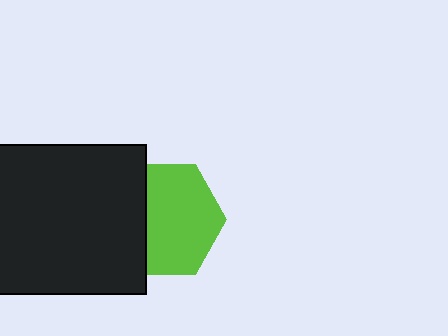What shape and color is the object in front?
The object in front is a black square.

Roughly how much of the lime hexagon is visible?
Most of it is visible (roughly 67%).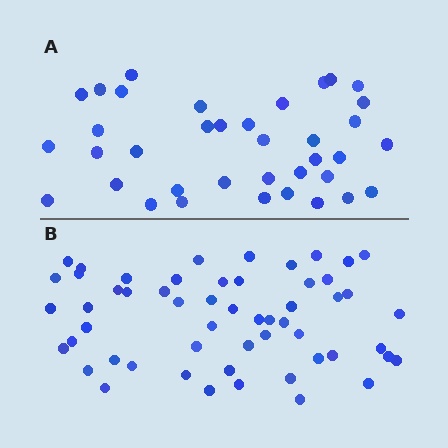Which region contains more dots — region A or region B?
Region B (the bottom region) has more dots.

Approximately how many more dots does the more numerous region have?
Region B has approximately 20 more dots than region A.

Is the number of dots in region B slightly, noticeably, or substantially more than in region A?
Region B has substantially more. The ratio is roughly 1.5 to 1.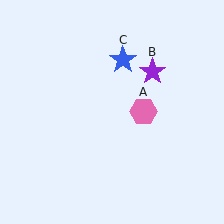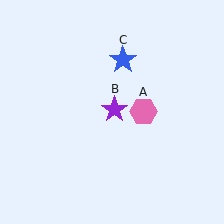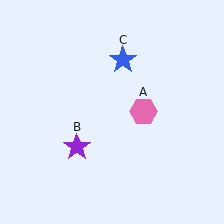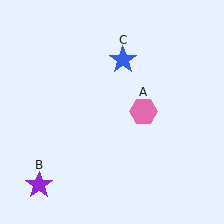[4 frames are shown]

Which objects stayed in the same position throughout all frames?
Pink hexagon (object A) and blue star (object C) remained stationary.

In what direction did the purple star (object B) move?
The purple star (object B) moved down and to the left.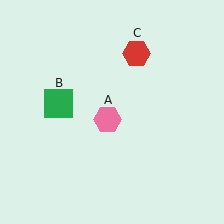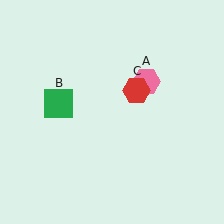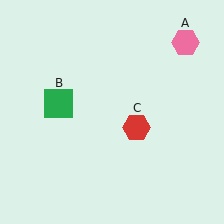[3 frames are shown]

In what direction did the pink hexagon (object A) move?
The pink hexagon (object A) moved up and to the right.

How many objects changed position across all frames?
2 objects changed position: pink hexagon (object A), red hexagon (object C).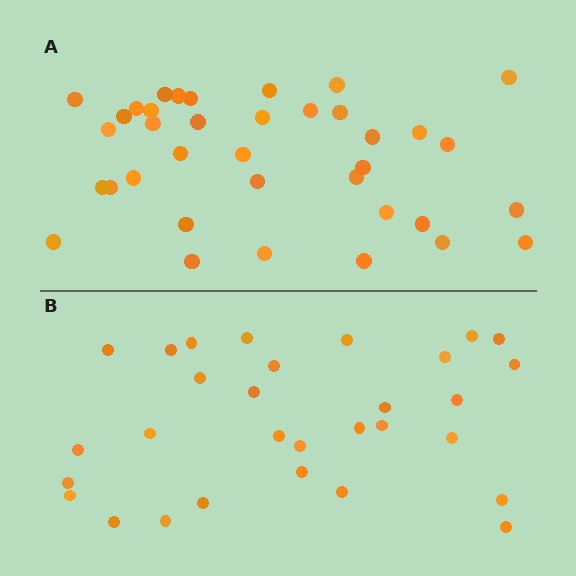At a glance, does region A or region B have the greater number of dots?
Region A (the top region) has more dots.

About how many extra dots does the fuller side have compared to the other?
Region A has roughly 8 or so more dots than region B.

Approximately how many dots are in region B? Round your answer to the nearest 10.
About 30 dots.